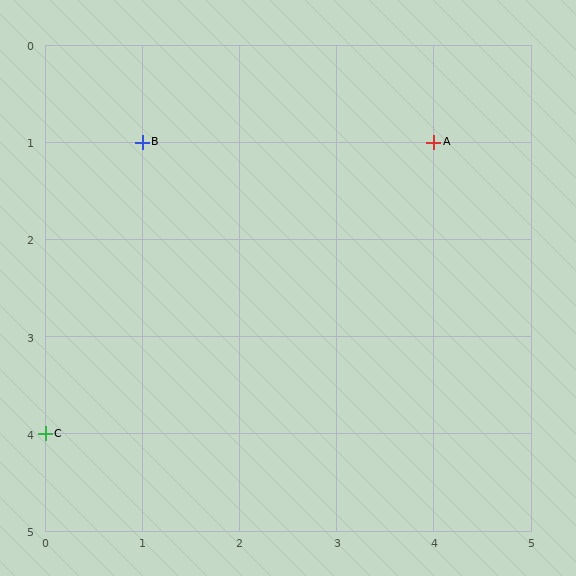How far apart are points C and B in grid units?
Points C and B are 1 column and 3 rows apart (about 3.2 grid units diagonally).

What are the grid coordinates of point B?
Point B is at grid coordinates (1, 1).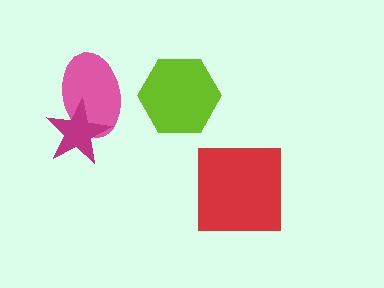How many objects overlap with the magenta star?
1 object overlaps with the magenta star.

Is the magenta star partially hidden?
No, no other shape covers it.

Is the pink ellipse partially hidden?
Yes, it is partially covered by another shape.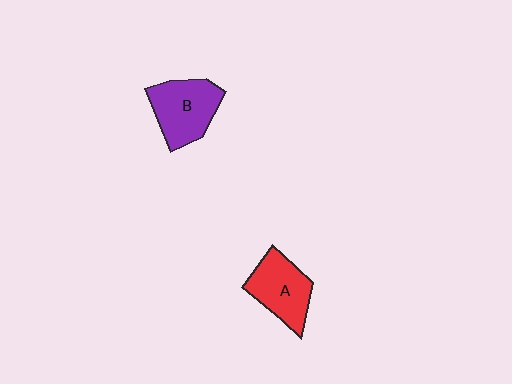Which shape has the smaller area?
Shape A (red).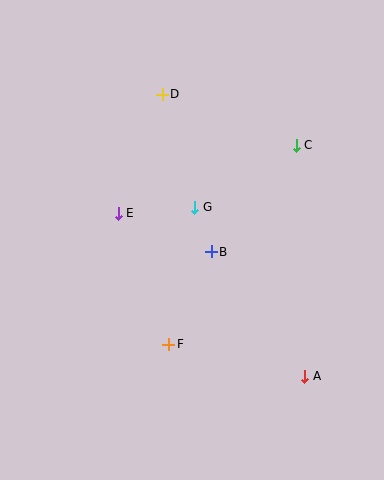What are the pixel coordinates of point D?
Point D is at (162, 94).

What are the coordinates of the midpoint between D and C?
The midpoint between D and C is at (229, 120).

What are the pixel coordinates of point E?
Point E is at (118, 213).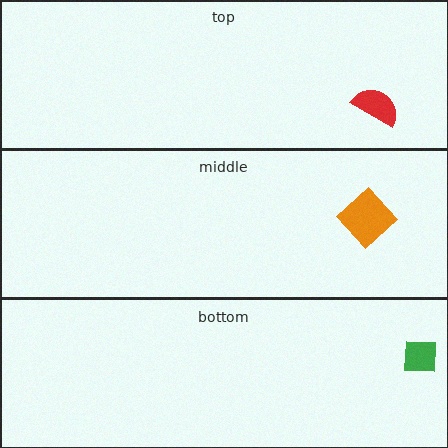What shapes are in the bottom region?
The green square.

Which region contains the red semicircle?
The top region.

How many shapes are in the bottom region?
1.